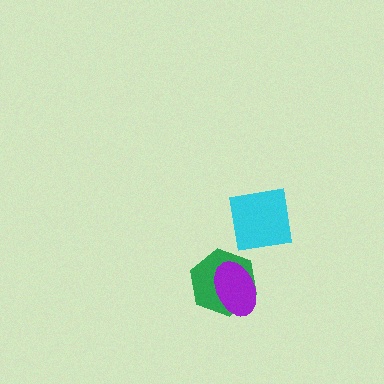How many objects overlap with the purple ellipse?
1 object overlaps with the purple ellipse.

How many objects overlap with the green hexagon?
1 object overlaps with the green hexagon.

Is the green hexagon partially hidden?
Yes, it is partially covered by another shape.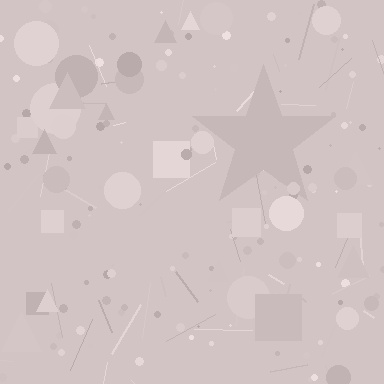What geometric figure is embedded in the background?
A star is embedded in the background.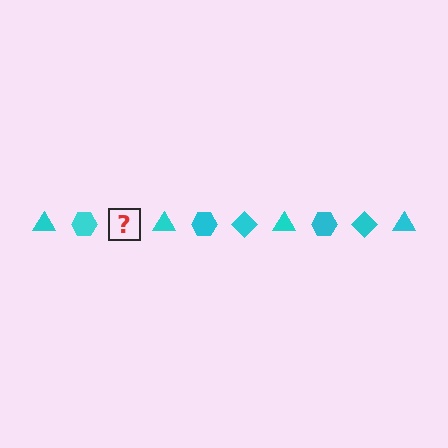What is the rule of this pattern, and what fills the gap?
The rule is that the pattern cycles through triangle, hexagon, diamond shapes in cyan. The gap should be filled with a cyan diamond.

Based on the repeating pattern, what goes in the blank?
The blank should be a cyan diamond.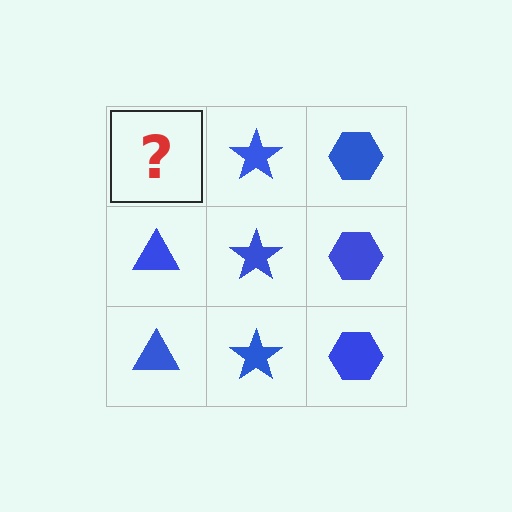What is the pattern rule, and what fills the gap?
The rule is that each column has a consistent shape. The gap should be filled with a blue triangle.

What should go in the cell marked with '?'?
The missing cell should contain a blue triangle.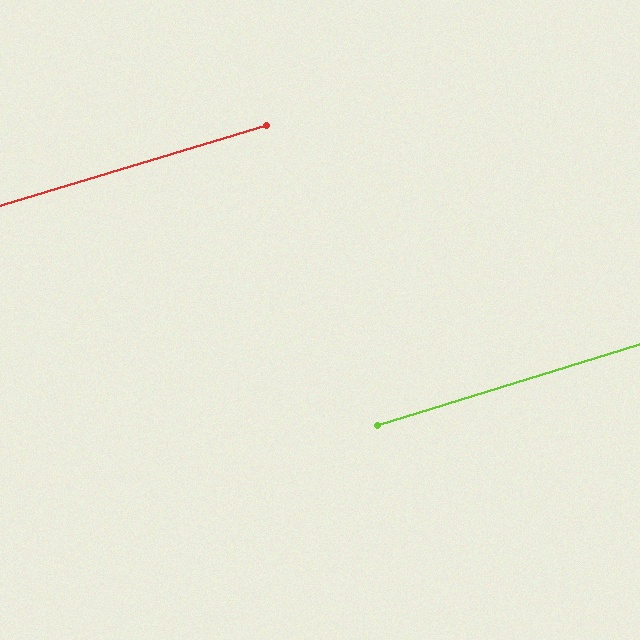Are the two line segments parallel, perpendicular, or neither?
Parallel — their directions differ by only 0.4°.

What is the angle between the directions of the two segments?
Approximately 0 degrees.